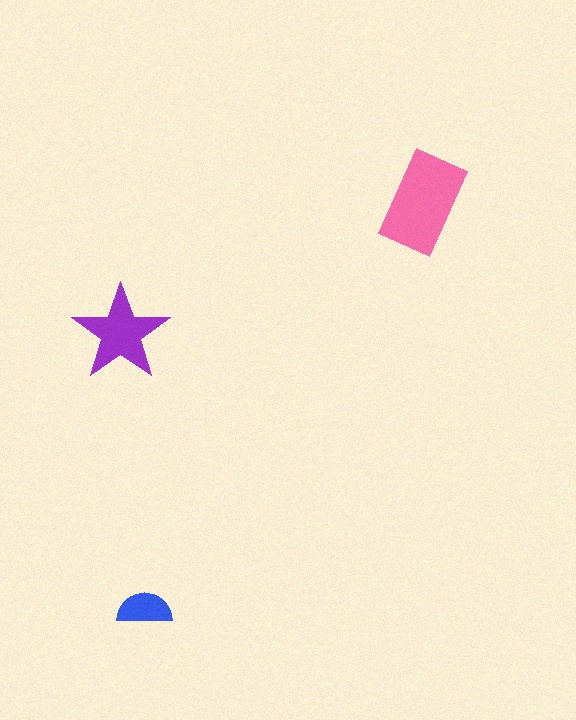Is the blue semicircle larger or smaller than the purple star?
Smaller.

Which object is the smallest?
The blue semicircle.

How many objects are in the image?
There are 3 objects in the image.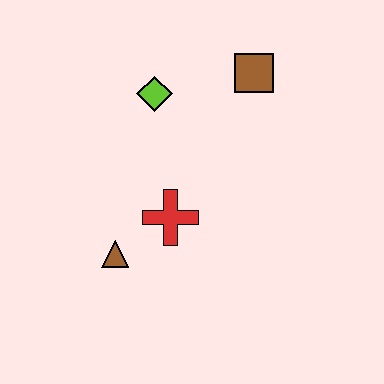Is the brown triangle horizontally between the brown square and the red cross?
No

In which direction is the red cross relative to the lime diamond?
The red cross is below the lime diamond.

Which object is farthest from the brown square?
The brown triangle is farthest from the brown square.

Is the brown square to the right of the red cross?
Yes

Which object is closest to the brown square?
The lime diamond is closest to the brown square.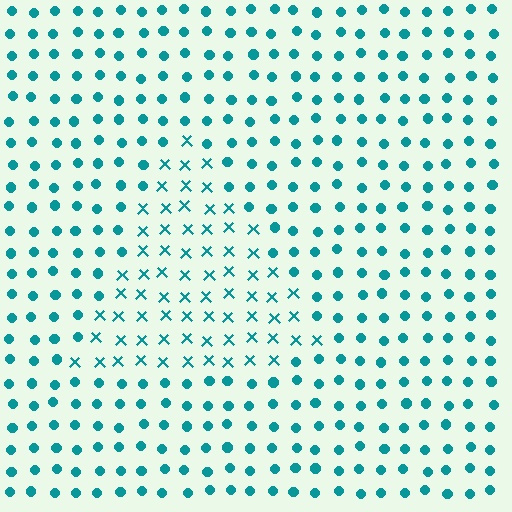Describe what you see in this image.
The image is filled with small teal elements arranged in a uniform grid. A triangle-shaped region contains X marks, while the surrounding area contains circles. The boundary is defined purely by the change in element shape.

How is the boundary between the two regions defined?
The boundary is defined by a change in element shape: X marks inside vs. circles outside. All elements share the same color and spacing.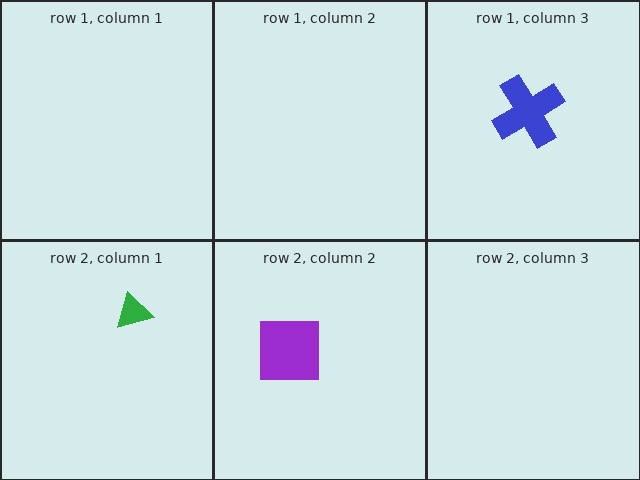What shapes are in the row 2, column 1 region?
The green triangle.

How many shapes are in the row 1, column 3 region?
1.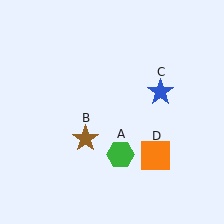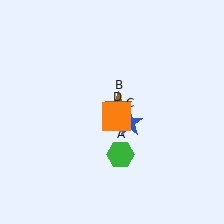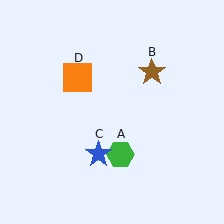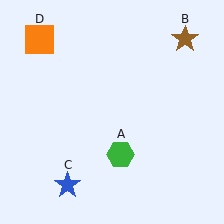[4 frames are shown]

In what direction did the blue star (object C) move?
The blue star (object C) moved down and to the left.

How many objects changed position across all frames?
3 objects changed position: brown star (object B), blue star (object C), orange square (object D).